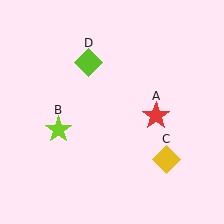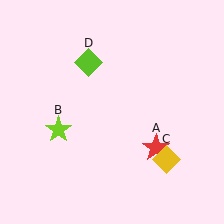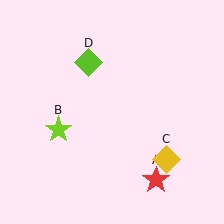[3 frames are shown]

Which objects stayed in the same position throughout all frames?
Lime star (object B) and yellow diamond (object C) and lime diamond (object D) remained stationary.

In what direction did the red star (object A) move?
The red star (object A) moved down.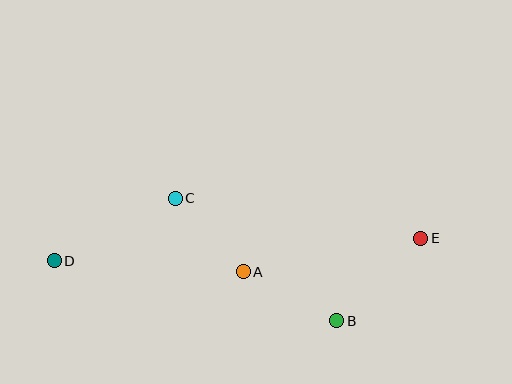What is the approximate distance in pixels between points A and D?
The distance between A and D is approximately 189 pixels.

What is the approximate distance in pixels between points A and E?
The distance between A and E is approximately 181 pixels.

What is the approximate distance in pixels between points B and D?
The distance between B and D is approximately 289 pixels.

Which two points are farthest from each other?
Points D and E are farthest from each other.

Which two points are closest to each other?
Points A and C are closest to each other.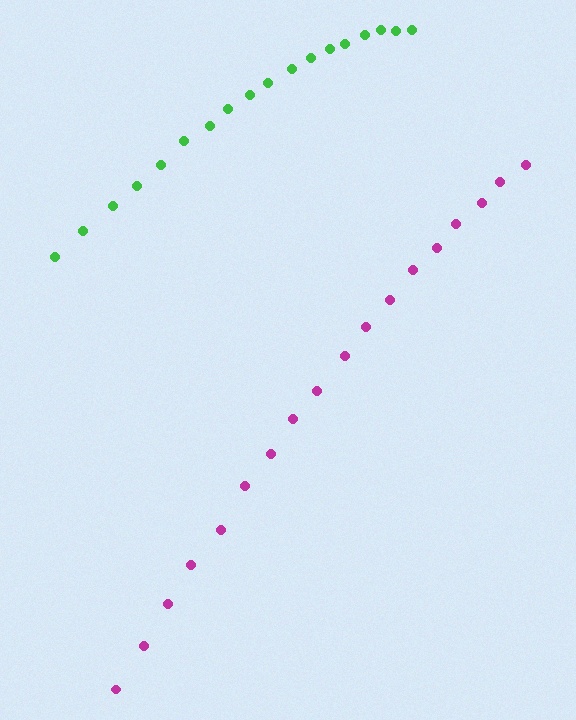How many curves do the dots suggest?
There are 2 distinct paths.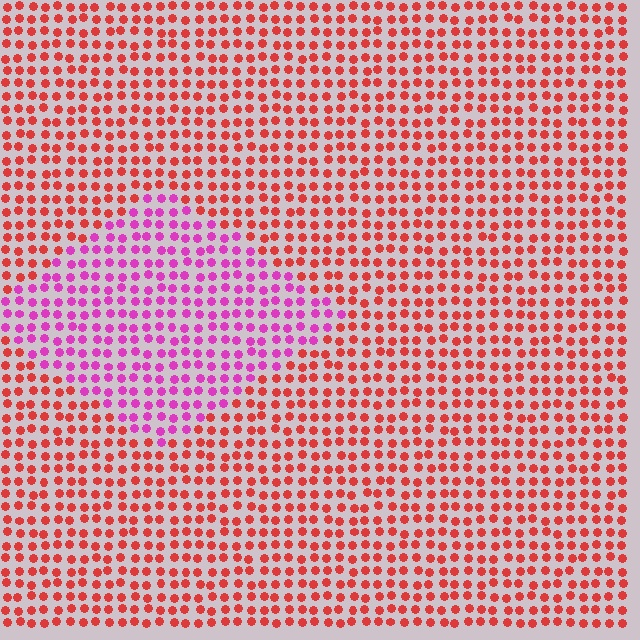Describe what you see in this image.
The image is filled with small red elements in a uniform arrangement. A diamond-shaped region is visible where the elements are tinted to a slightly different hue, forming a subtle color boundary.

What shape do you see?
I see a diamond.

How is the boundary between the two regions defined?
The boundary is defined purely by a slight shift in hue (about 49 degrees). Spacing, size, and orientation are identical on both sides.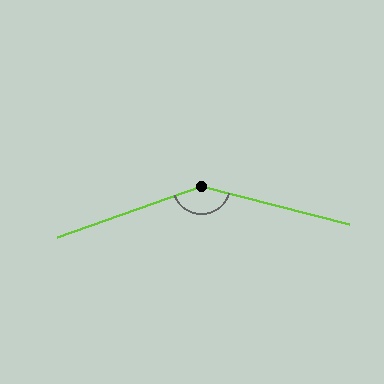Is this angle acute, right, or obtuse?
It is obtuse.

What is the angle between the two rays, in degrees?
Approximately 146 degrees.